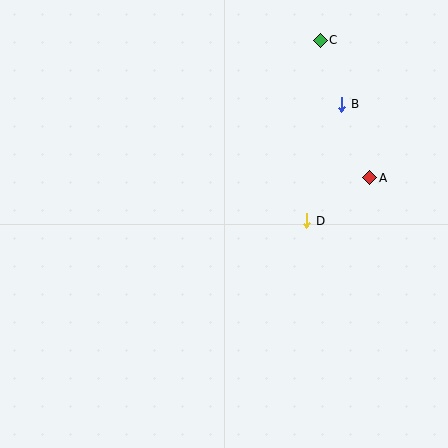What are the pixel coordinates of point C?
Point C is at (320, 40).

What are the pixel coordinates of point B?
Point B is at (342, 104).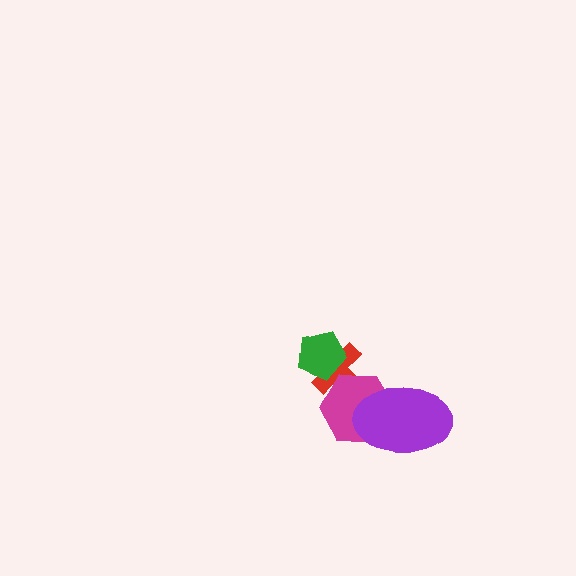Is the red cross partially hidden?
Yes, it is partially covered by another shape.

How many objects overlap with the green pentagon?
1 object overlaps with the green pentagon.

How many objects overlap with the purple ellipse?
1 object overlaps with the purple ellipse.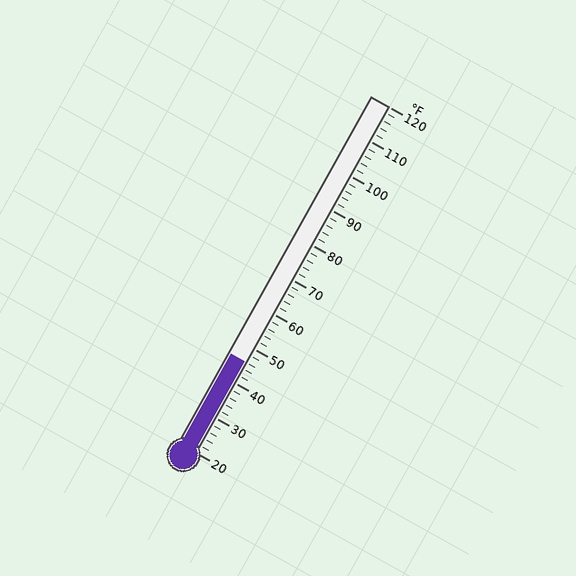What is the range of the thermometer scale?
The thermometer scale ranges from 20°F to 120°F.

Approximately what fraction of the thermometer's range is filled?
The thermometer is filled to approximately 25% of its range.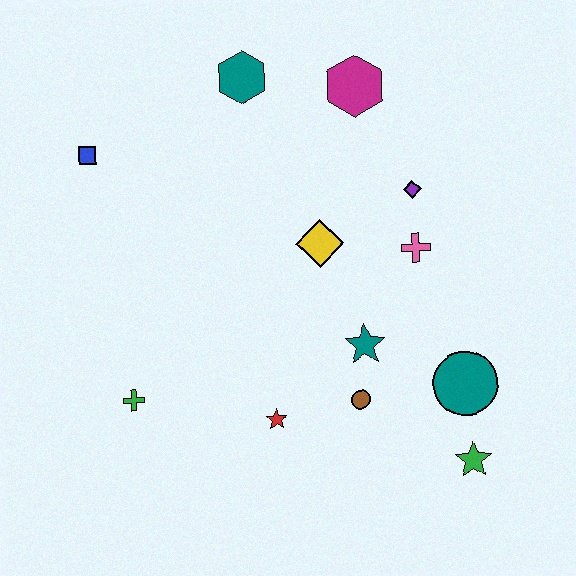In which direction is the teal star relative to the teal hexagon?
The teal star is below the teal hexagon.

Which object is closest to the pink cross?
The purple diamond is closest to the pink cross.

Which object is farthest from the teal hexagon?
The green star is farthest from the teal hexagon.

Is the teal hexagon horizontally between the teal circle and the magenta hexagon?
No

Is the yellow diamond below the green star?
No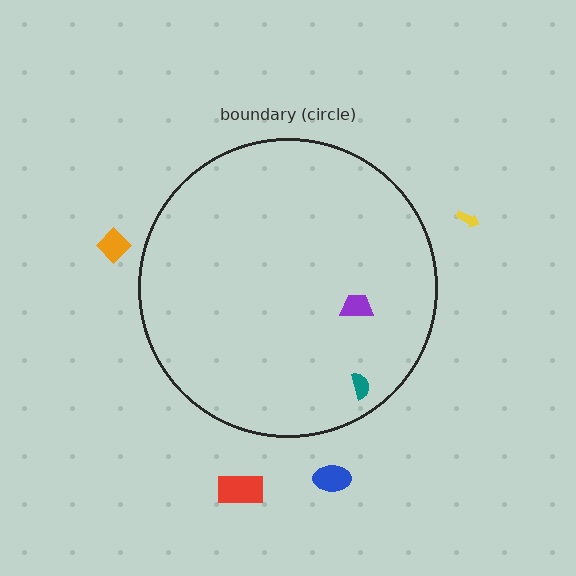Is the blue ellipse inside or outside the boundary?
Outside.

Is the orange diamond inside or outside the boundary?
Outside.